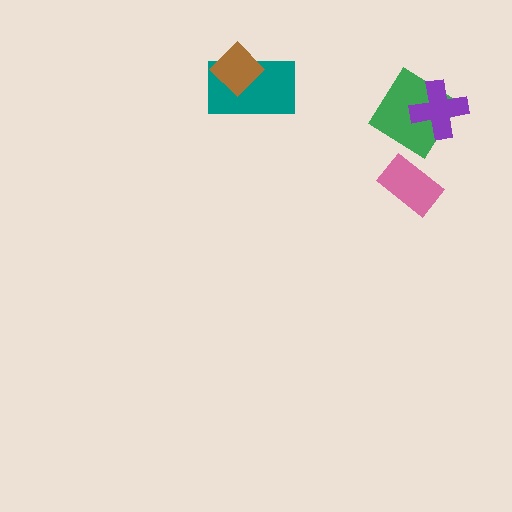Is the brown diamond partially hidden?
No, no other shape covers it.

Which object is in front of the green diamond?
The purple cross is in front of the green diamond.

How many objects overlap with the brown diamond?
1 object overlaps with the brown diamond.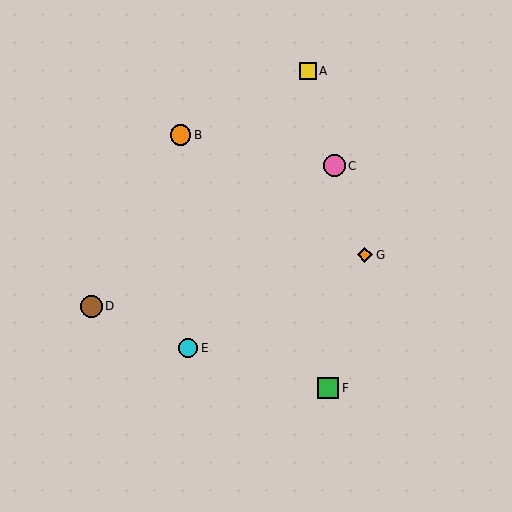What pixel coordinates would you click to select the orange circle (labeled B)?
Click at (181, 135) to select the orange circle B.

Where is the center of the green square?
The center of the green square is at (328, 388).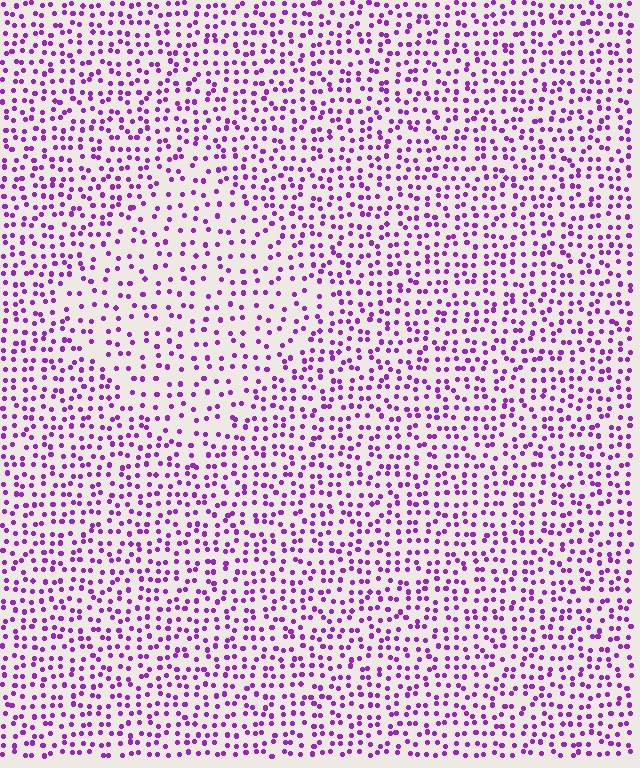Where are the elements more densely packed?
The elements are more densely packed outside the diamond boundary.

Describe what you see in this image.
The image contains small purple elements arranged at two different densities. A diamond-shaped region is visible where the elements are less densely packed than the surrounding area.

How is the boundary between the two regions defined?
The boundary is defined by a change in element density (approximately 1.7x ratio). All elements are the same color, size, and shape.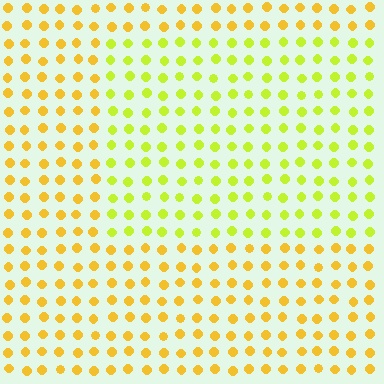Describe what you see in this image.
The image is filled with small yellow elements in a uniform arrangement. A rectangle-shaped region is visible where the elements are tinted to a slightly different hue, forming a subtle color boundary.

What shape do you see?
I see a rectangle.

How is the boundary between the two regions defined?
The boundary is defined purely by a slight shift in hue (about 32 degrees). Spacing, size, and orientation are identical on both sides.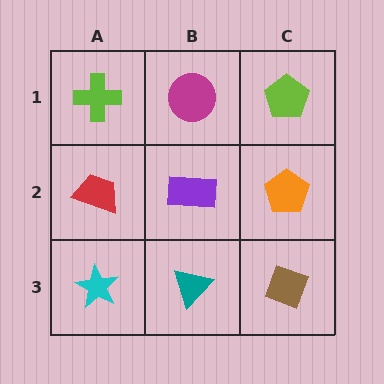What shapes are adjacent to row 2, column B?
A magenta circle (row 1, column B), a teal triangle (row 3, column B), a red trapezoid (row 2, column A), an orange pentagon (row 2, column C).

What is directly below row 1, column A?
A red trapezoid.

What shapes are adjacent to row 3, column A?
A red trapezoid (row 2, column A), a teal triangle (row 3, column B).